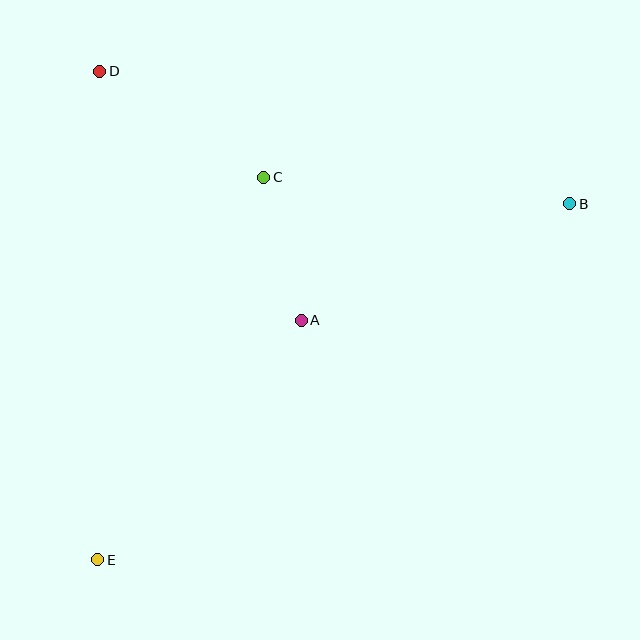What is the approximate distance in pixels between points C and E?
The distance between C and E is approximately 417 pixels.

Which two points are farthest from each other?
Points B and E are farthest from each other.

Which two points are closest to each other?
Points A and C are closest to each other.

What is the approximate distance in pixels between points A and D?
The distance between A and D is approximately 320 pixels.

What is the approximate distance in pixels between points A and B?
The distance between A and B is approximately 293 pixels.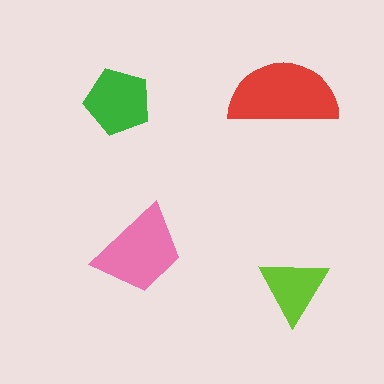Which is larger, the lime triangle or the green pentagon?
The green pentagon.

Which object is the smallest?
The lime triangle.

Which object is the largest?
The red semicircle.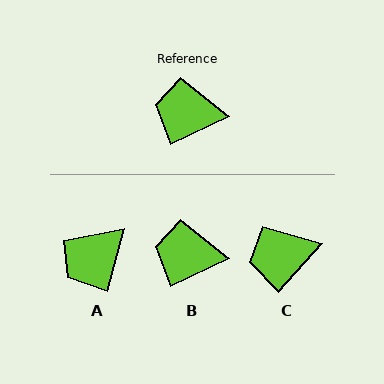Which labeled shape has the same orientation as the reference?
B.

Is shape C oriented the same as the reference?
No, it is off by about 23 degrees.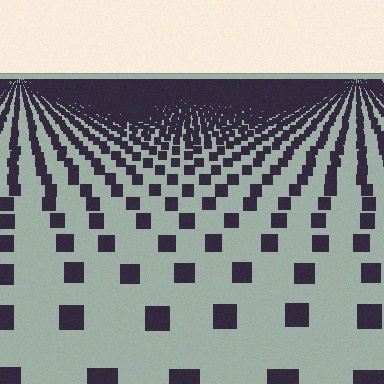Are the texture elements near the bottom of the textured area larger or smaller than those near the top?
Larger. Near the bottom, elements are closer to the viewer and appear at a bigger on-screen size.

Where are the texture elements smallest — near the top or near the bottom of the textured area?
Near the top.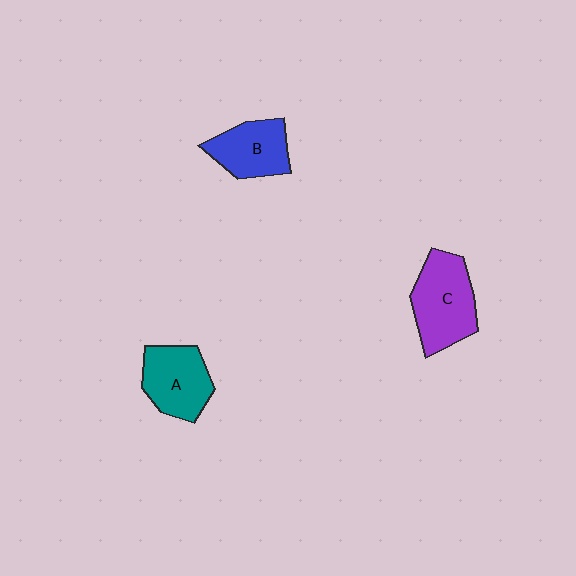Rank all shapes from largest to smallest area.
From largest to smallest: C (purple), A (teal), B (blue).